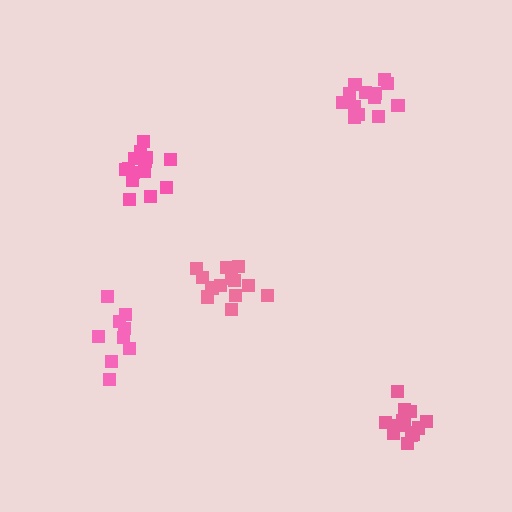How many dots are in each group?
Group 1: 10 dots, Group 2: 13 dots, Group 3: 14 dots, Group 4: 15 dots, Group 5: 16 dots (68 total).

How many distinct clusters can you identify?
There are 5 distinct clusters.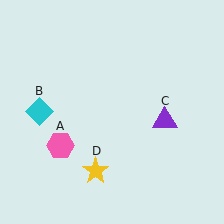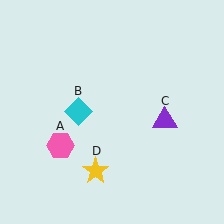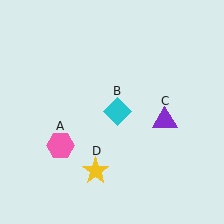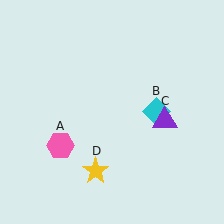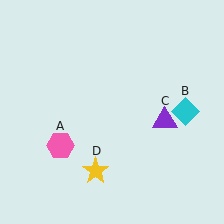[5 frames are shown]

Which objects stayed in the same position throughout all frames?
Pink hexagon (object A) and purple triangle (object C) and yellow star (object D) remained stationary.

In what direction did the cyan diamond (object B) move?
The cyan diamond (object B) moved right.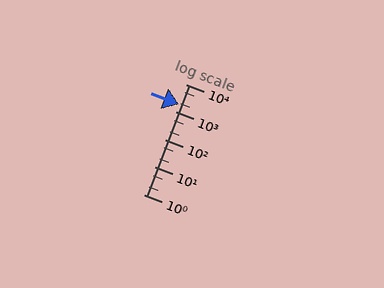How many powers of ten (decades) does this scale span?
The scale spans 4 decades, from 1 to 10000.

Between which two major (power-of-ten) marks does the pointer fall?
The pointer is between 1000 and 10000.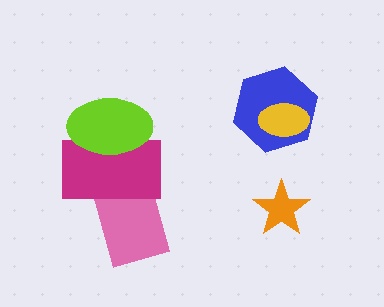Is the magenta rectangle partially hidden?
Yes, it is partially covered by another shape.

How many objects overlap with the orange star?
0 objects overlap with the orange star.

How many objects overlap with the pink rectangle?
1 object overlaps with the pink rectangle.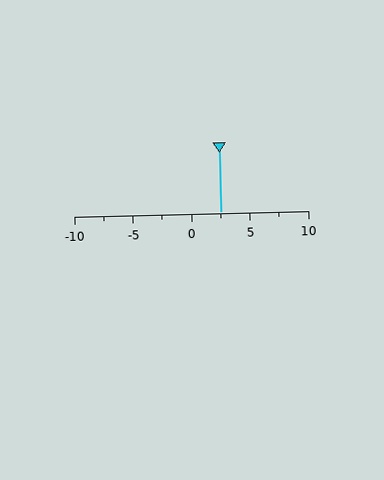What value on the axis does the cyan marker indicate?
The marker indicates approximately 2.5.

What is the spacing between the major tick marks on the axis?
The major ticks are spaced 5 apart.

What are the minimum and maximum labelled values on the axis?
The axis runs from -10 to 10.